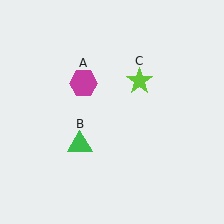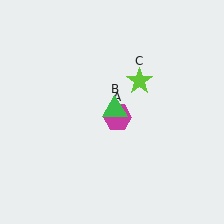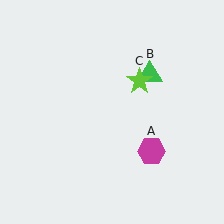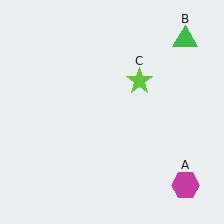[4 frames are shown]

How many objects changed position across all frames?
2 objects changed position: magenta hexagon (object A), green triangle (object B).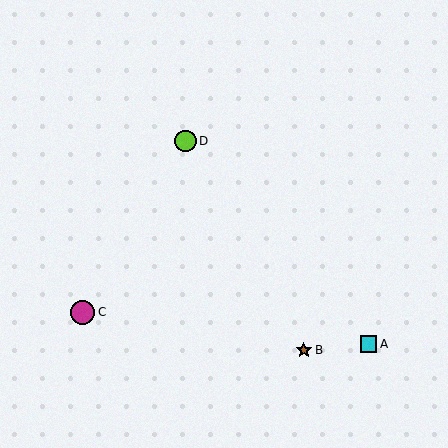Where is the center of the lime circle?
The center of the lime circle is at (185, 141).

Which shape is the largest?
The magenta circle (labeled C) is the largest.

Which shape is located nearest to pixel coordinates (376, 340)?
The cyan square (labeled A) at (368, 344) is nearest to that location.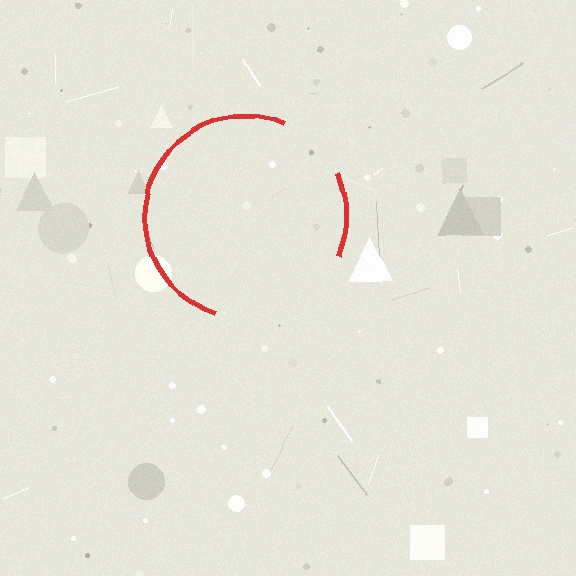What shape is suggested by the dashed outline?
The dashed outline suggests a circle.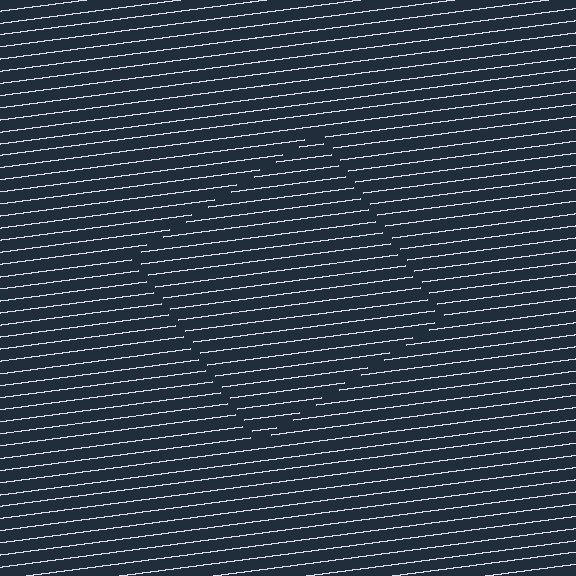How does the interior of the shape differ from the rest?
The interior of the shape contains the same grating, shifted by half a period — the contour is defined by the phase discontinuity where line-ends from the inner and outer gratings abut.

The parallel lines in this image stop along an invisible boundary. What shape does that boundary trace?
An illusory square. The interior of the shape contains the same grating, shifted by half a period — the contour is defined by the phase discontinuity where line-ends from the inner and outer gratings abut.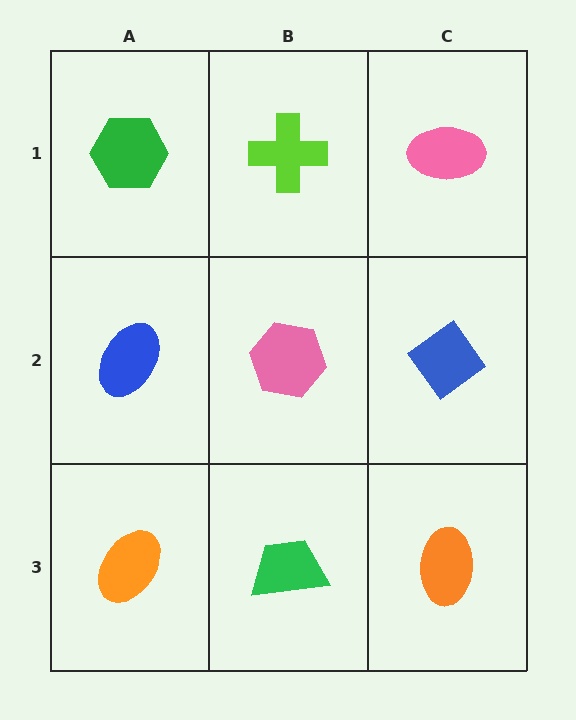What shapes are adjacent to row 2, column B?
A lime cross (row 1, column B), a green trapezoid (row 3, column B), a blue ellipse (row 2, column A), a blue diamond (row 2, column C).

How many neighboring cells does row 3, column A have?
2.